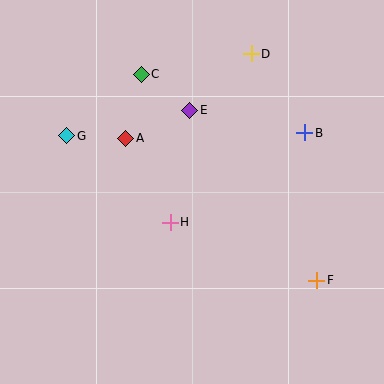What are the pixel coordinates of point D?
Point D is at (251, 54).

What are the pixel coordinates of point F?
Point F is at (317, 280).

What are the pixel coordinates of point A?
Point A is at (126, 138).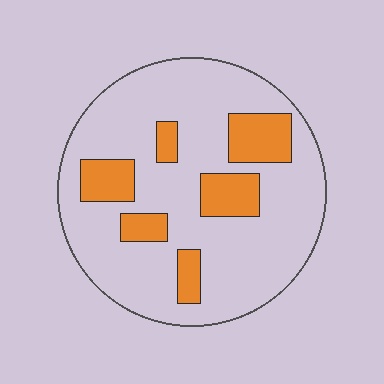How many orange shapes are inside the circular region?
6.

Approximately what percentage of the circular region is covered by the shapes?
Approximately 20%.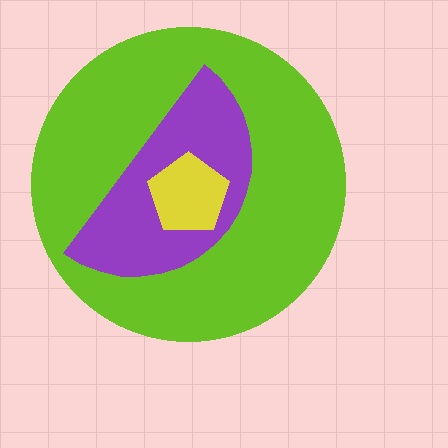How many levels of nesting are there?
3.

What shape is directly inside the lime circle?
The purple semicircle.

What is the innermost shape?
The yellow pentagon.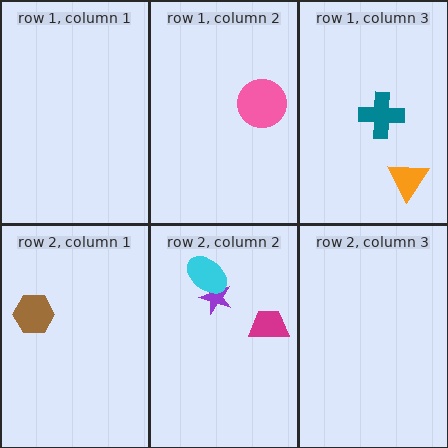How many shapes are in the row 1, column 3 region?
2.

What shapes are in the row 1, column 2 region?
The pink circle.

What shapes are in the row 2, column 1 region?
The brown hexagon.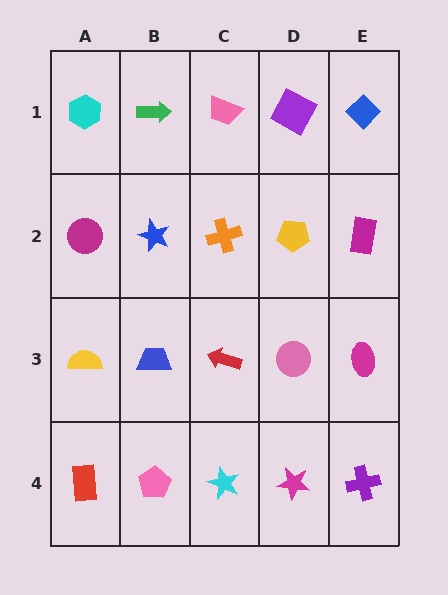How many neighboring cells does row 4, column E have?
2.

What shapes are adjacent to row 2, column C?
A pink trapezoid (row 1, column C), a red arrow (row 3, column C), a blue star (row 2, column B), a yellow pentagon (row 2, column D).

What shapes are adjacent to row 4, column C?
A red arrow (row 3, column C), a pink pentagon (row 4, column B), a magenta star (row 4, column D).